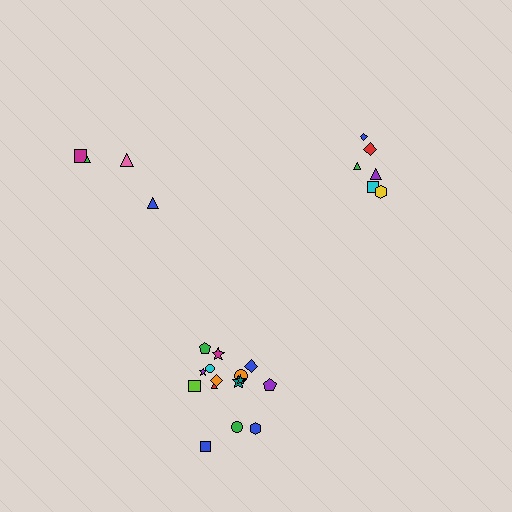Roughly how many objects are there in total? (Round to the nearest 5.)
Roughly 25 objects in total.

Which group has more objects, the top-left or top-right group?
The top-right group.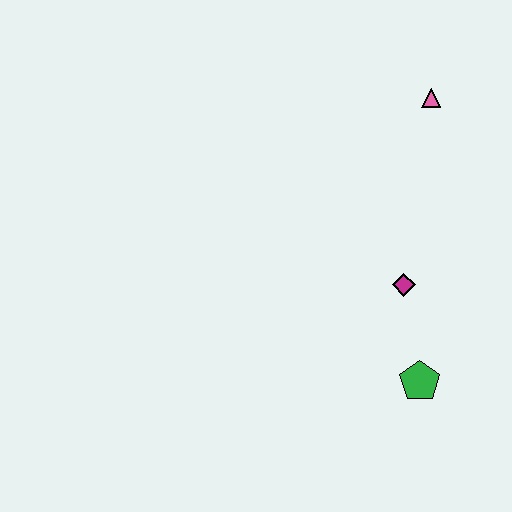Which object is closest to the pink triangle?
The magenta diamond is closest to the pink triangle.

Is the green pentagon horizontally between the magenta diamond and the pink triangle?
Yes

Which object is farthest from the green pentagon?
The pink triangle is farthest from the green pentagon.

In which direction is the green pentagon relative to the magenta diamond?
The green pentagon is below the magenta diamond.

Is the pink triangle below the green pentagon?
No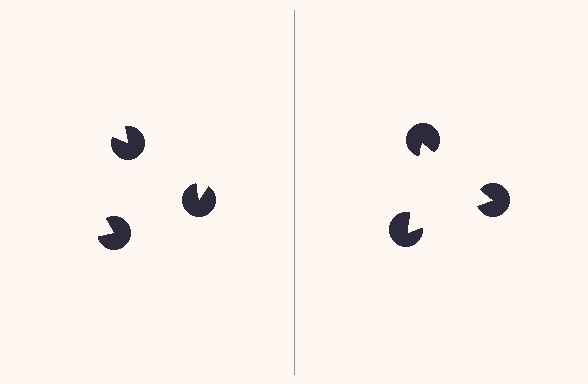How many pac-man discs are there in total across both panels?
6 — 3 on each side.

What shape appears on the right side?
An illusory triangle.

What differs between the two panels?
The pac-man discs are positioned identically on both sides; only the wedge orientations differ. On the right they align to a triangle; on the left they are misaligned.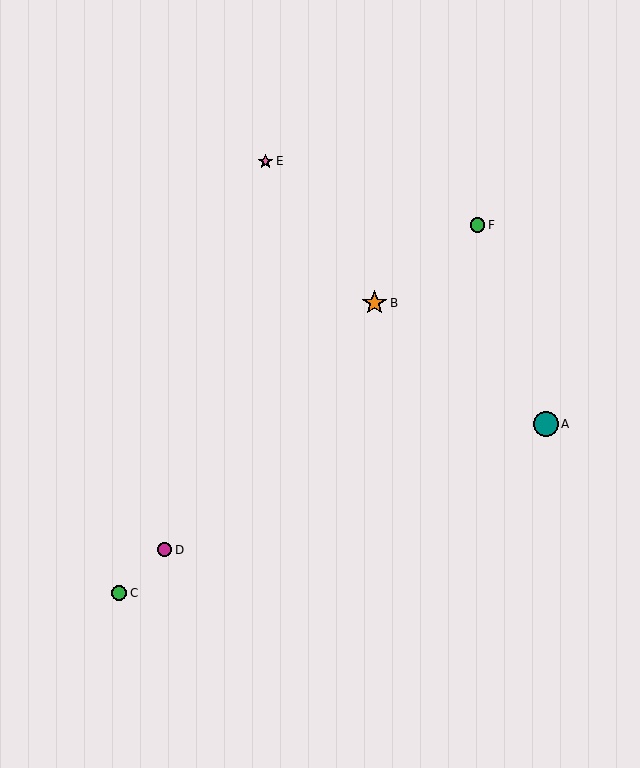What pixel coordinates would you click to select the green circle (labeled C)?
Click at (119, 593) to select the green circle C.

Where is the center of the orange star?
The center of the orange star is at (375, 303).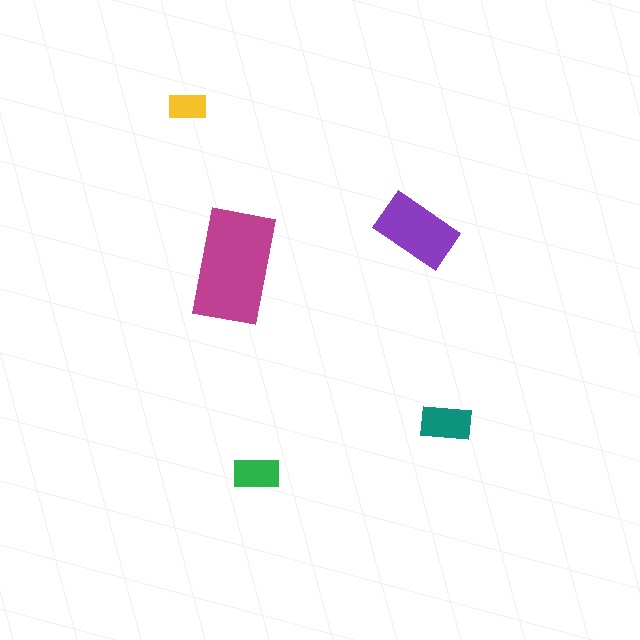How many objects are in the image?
There are 5 objects in the image.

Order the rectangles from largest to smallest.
the magenta one, the purple one, the teal one, the green one, the yellow one.